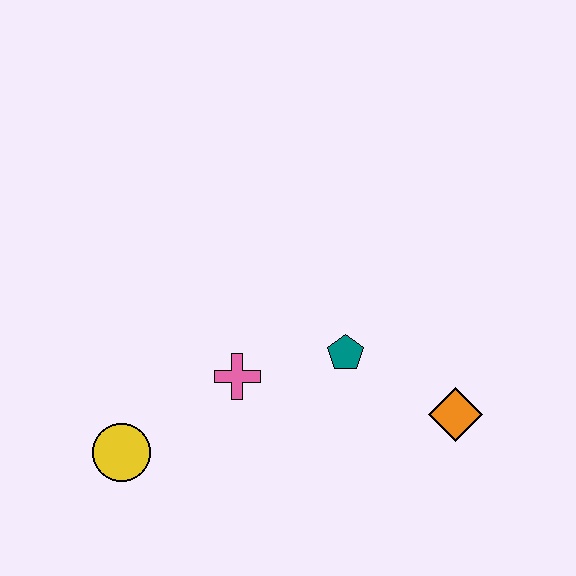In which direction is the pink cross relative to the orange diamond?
The pink cross is to the left of the orange diamond.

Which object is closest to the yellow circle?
The pink cross is closest to the yellow circle.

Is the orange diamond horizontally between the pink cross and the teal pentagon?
No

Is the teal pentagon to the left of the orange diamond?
Yes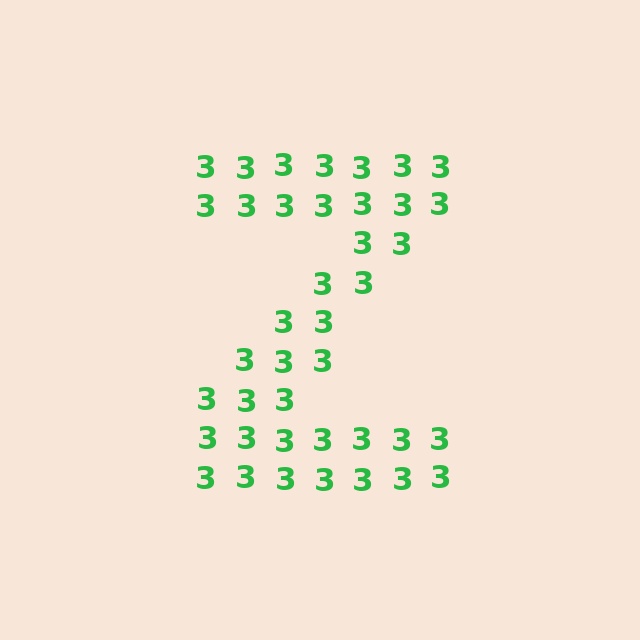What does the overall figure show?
The overall figure shows the letter Z.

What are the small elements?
The small elements are digit 3's.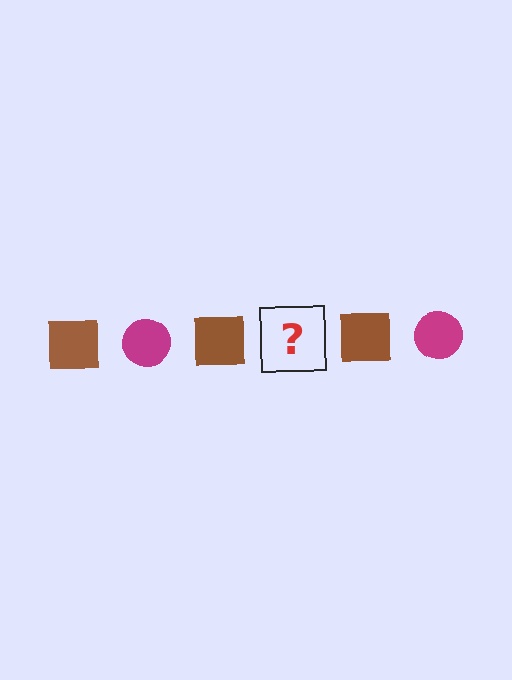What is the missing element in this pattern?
The missing element is a magenta circle.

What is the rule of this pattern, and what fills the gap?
The rule is that the pattern alternates between brown square and magenta circle. The gap should be filled with a magenta circle.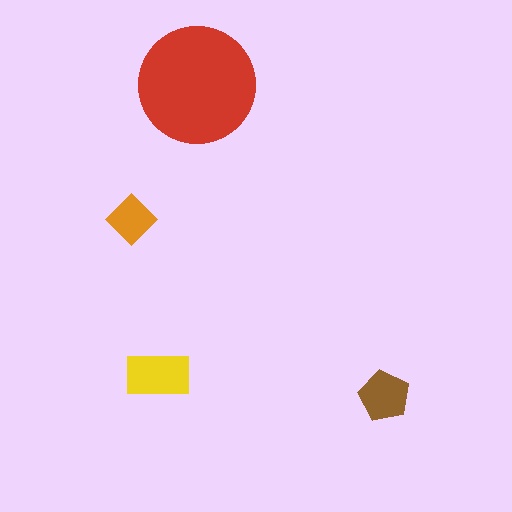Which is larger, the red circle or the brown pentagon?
The red circle.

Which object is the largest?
The red circle.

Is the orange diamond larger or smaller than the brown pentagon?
Smaller.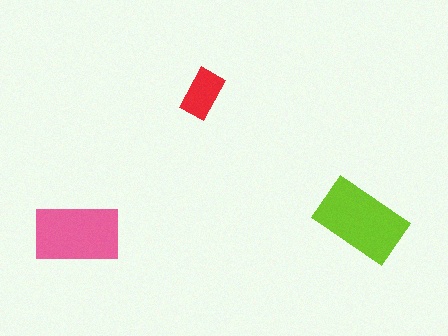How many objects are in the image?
There are 3 objects in the image.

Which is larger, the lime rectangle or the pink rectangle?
The lime one.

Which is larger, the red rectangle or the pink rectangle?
The pink one.